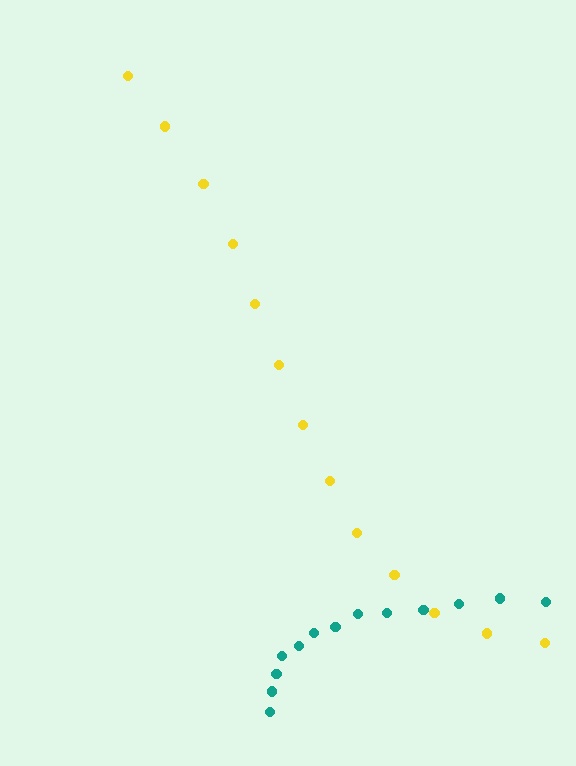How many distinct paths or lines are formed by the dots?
There are 2 distinct paths.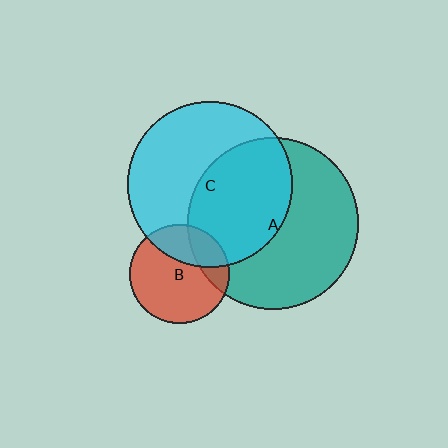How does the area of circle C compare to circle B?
Approximately 2.8 times.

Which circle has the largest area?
Circle A (teal).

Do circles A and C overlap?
Yes.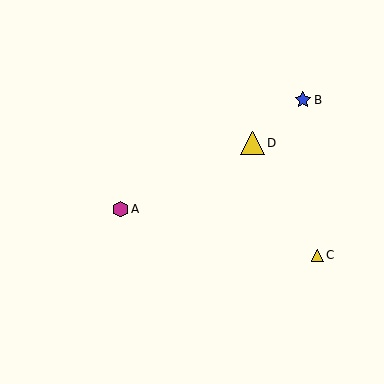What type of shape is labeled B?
Shape B is a blue star.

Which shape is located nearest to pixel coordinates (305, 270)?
The yellow triangle (labeled C) at (317, 255) is nearest to that location.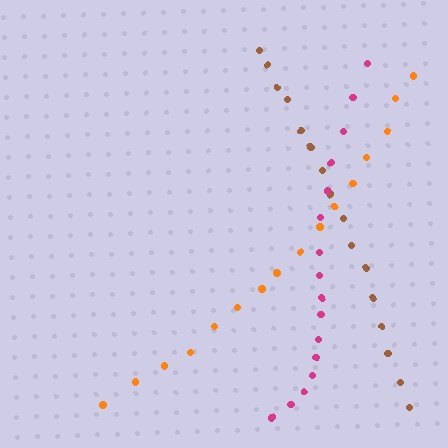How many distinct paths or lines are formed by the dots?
There are 3 distinct paths.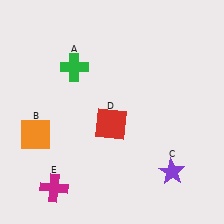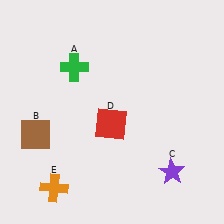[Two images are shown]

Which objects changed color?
B changed from orange to brown. E changed from magenta to orange.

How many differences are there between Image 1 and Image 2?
There are 2 differences between the two images.